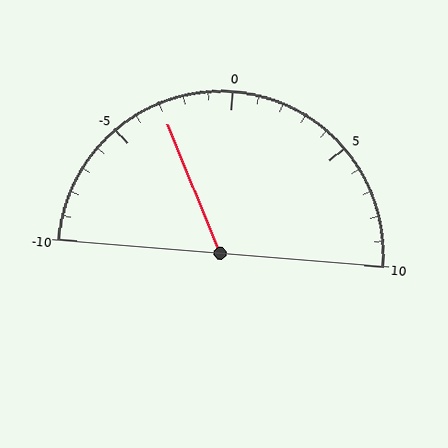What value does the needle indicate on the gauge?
The needle indicates approximately -3.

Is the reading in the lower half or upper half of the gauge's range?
The reading is in the lower half of the range (-10 to 10).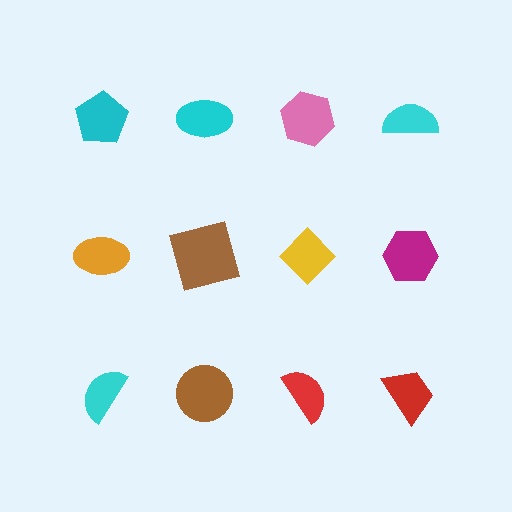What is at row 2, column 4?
A magenta hexagon.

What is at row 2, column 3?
A yellow diamond.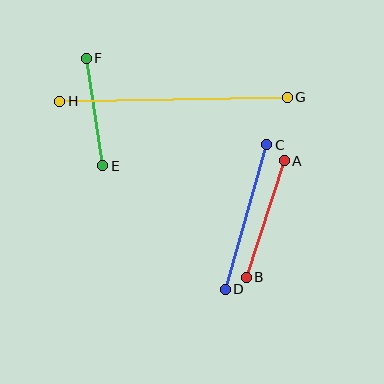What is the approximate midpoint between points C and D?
The midpoint is at approximately (246, 217) pixels.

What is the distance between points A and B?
The distance is approximately 122 pixels.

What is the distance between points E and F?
The distance is approximately 109 pixels.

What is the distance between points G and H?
The distance is approximately 228 pixels.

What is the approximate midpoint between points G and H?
The midpoint is at approximately (174, 99) pixels.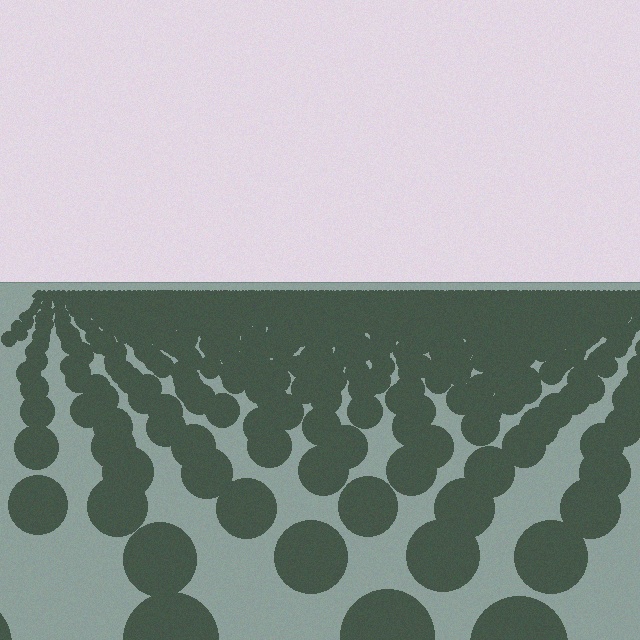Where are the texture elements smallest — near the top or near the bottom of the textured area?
Near the top.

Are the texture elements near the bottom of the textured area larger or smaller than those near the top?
Larger. Near the bottom, elements are closer to the viewer and appear at a bigger on-screen size.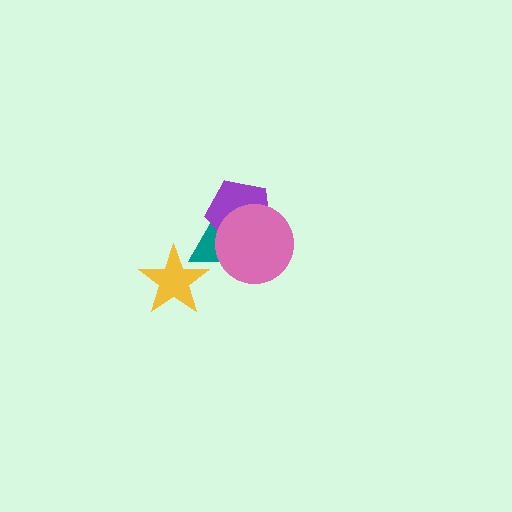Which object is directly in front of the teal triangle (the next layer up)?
The yellow star is directly in front of the teal triangle.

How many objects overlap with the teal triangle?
3 objects overlap with the teal triangle.